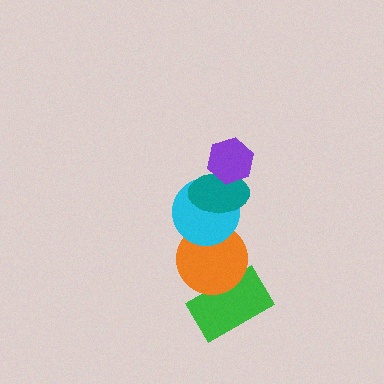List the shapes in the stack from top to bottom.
From top to bottom: the purple hexagon, the teal ellipse, the cyan circle, the orange circle, the green rectangle.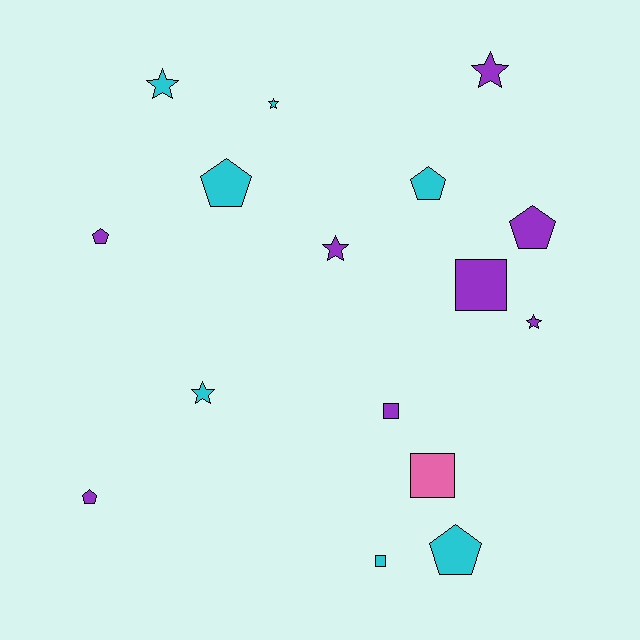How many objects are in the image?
There are 16 objects.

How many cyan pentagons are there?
There are 3 cyan pentagons.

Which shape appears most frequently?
Star, with 6 objects.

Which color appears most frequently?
Purple, with 8 objects.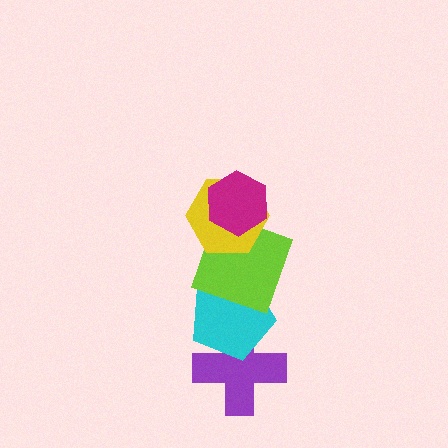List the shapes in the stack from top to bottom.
From top to bottom: the magenta hexagon, the yellow hexagon, the lime square, the cyan pentagon, the purple cross.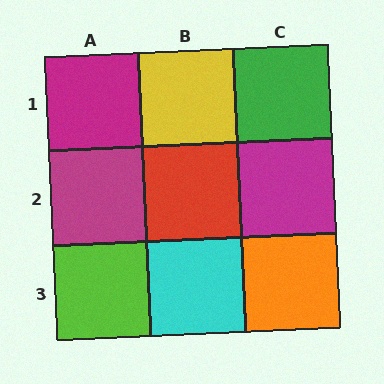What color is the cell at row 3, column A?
Lime.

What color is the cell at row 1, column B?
Yellow.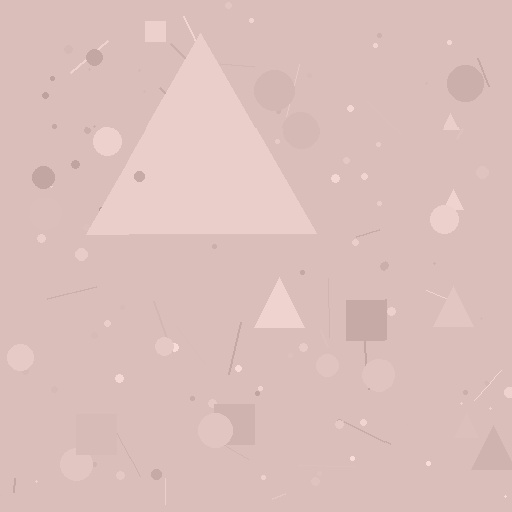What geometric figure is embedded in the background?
A triangle is embedded in the background.